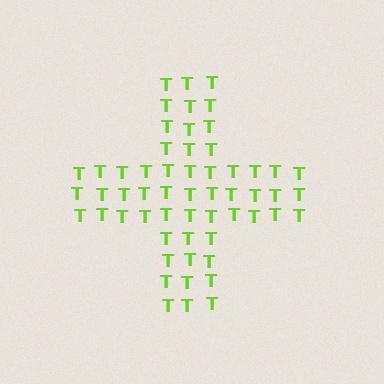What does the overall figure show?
The overall figure shows a cross.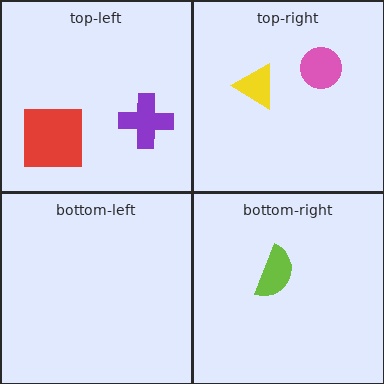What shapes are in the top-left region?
The red square, the purple cross.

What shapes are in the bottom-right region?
The lime semicircle.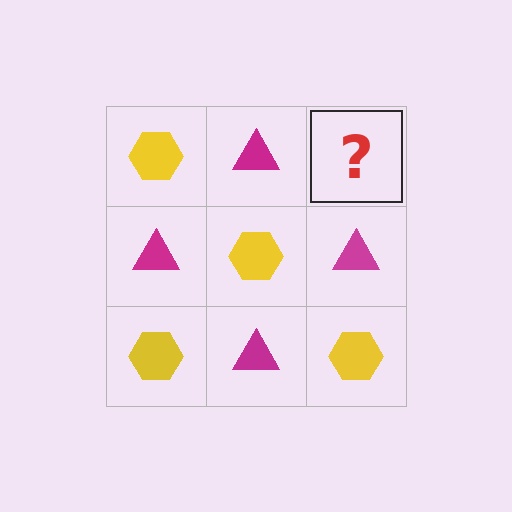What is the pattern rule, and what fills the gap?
The rule is that it alternates yellow hexagon and magenta triangle in a checkerboard pattern. The gap should be filled with a yellow hexagon.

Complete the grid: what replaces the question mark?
The question mark should be replaced with a yellow hexagon.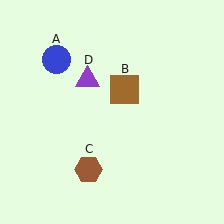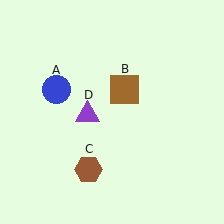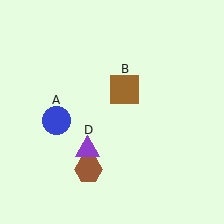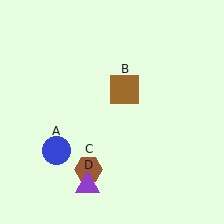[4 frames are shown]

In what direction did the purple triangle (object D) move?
The purple triangle (object D) moved down.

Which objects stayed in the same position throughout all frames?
Brown square (object B) and brown hexagon (object C) remained stationary.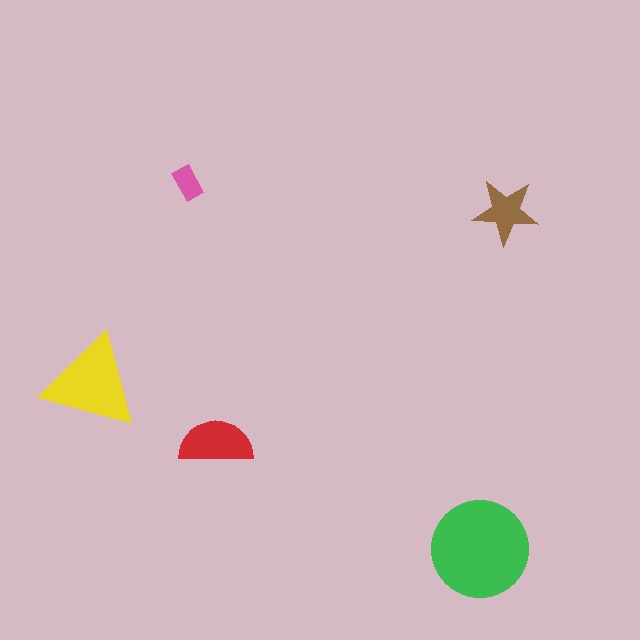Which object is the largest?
The green circle.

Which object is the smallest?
The pink rectangle.